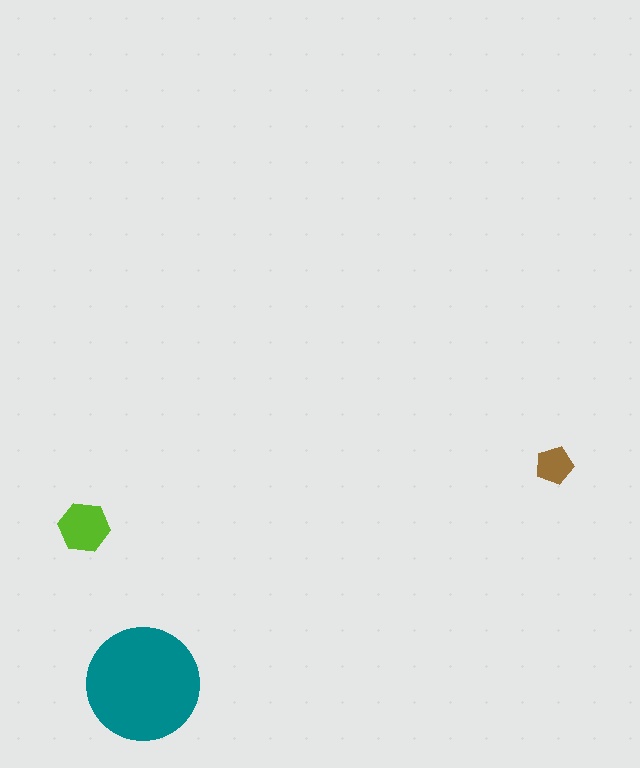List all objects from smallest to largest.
The brown pentagon, the lime hexagon, the teal circle.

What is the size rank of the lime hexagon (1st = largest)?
2nd.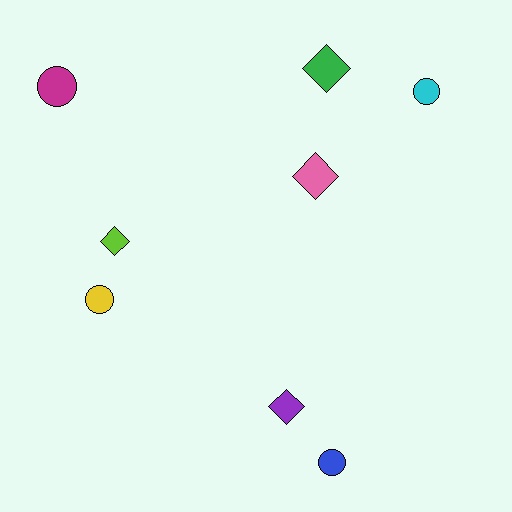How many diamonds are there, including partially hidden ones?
There are 4 diamonds.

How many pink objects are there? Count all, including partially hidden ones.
There is 1 pink object.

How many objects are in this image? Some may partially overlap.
There are 8 objects.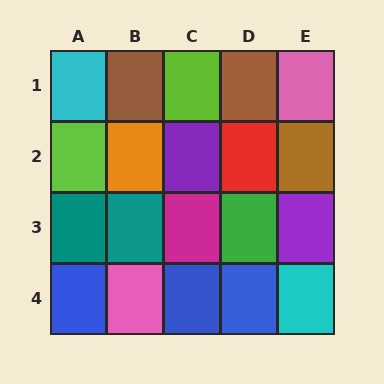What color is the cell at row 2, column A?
Lime.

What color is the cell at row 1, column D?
Brown.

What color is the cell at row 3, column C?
Magenta.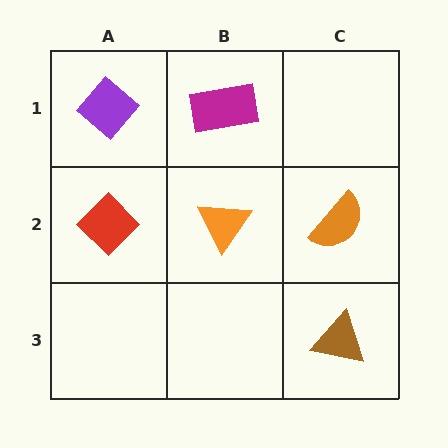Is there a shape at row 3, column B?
No, that cell is empty.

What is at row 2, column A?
A red diamond.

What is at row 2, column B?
An orange triangle.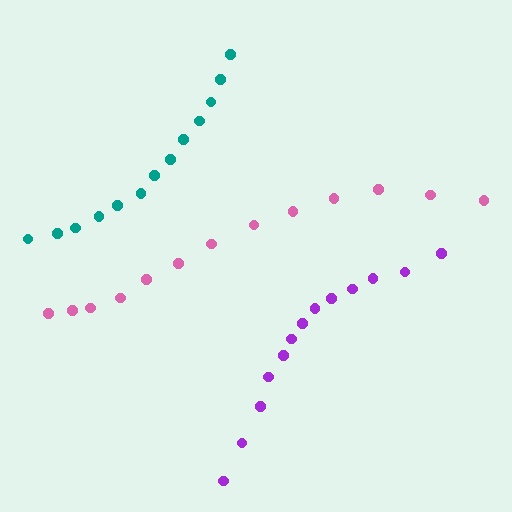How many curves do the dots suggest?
There are 3 distinct paths.